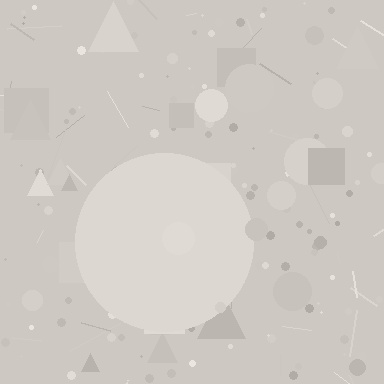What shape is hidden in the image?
A circle is hidden in the image.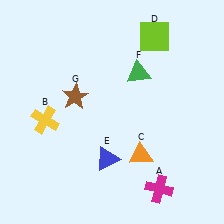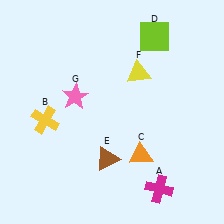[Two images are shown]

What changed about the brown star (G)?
In Image 1, G is brown. In Image 2, it changed to pink.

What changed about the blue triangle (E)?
In Image 1, E is blue. In Image 2, it changed to brown.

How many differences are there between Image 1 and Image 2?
There are 3 differences between the two images.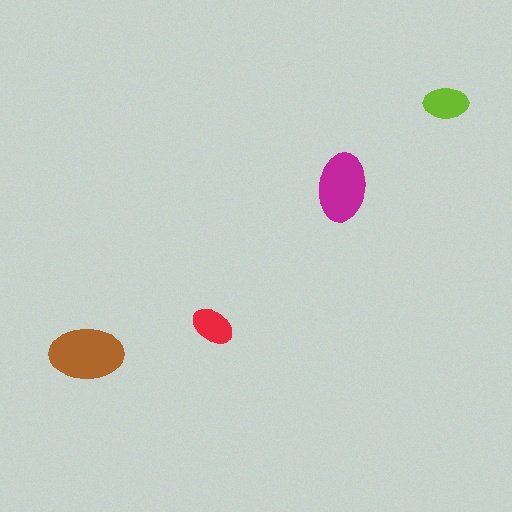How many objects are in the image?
There are 4 objects in the image.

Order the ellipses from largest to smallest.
the brown one, the magenta one, the lime one, the red one.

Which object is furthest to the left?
The brown ellipse is leftmost.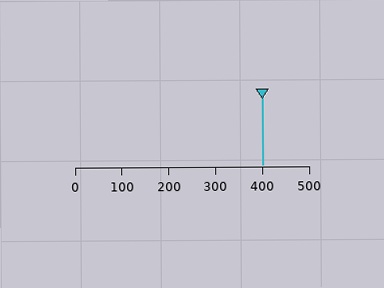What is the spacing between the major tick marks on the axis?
The major ticks are spaced 100 apart.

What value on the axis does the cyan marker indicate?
The marker indicates approximately 400.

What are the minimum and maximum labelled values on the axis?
The axis runs from 0 to 500.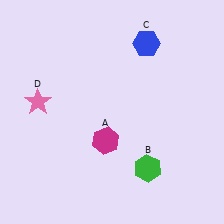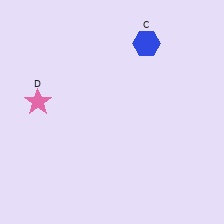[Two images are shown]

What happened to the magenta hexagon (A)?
The magenta hexagon (A) was removed in Image 2. It was in the bottom-left area of Image 1.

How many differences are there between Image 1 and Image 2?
There are 2 differences between the two images.